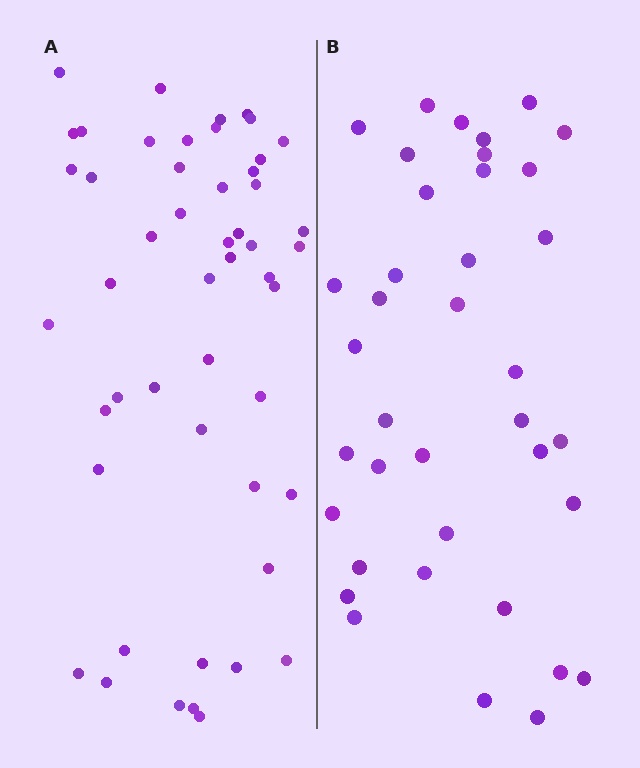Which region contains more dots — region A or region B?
Region A (the left region) has more dots.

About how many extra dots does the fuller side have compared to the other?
Region A has roughly 12 or so more dots than region B.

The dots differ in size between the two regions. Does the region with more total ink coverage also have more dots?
No. Region B has more total ink coverage because its dots are larger, but region A actually contains more individual dots. Total area can be misleading — the number of items is what matters here.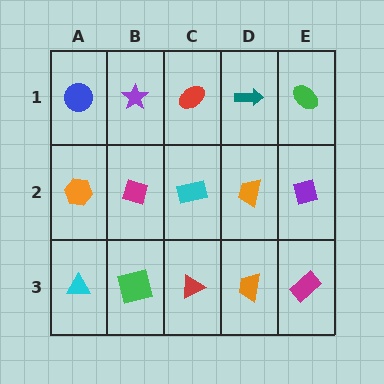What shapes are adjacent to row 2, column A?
A blue circle (row 1, column A), a cyan triangle (row 3, column A), a magenta diamond (row 2, column B).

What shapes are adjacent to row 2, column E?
A green ellipse (row 1, column E), a magenta rectangle (row 3, column E), an orange trapezoid (row 2, column D).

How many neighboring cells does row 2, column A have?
3.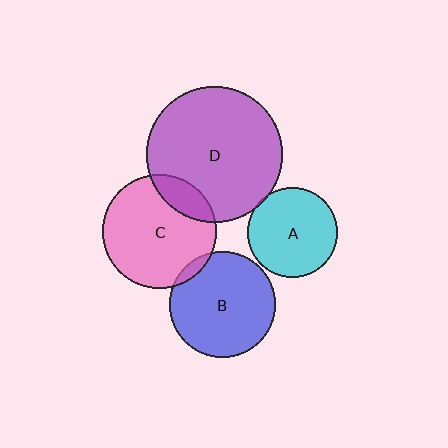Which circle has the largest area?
Circle D (purple).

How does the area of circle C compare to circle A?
Approximately 1.6 times.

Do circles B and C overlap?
Yes.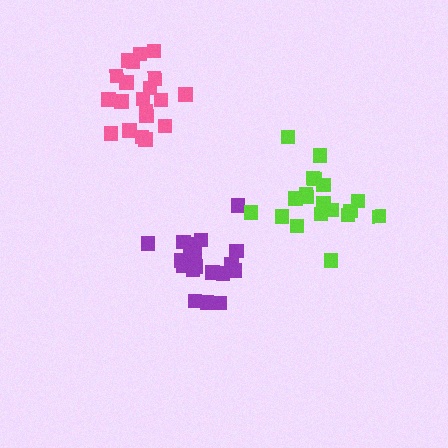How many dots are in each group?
Group 1: 19 dots, Group 2: 20 dots, Group 3: 19 dots (58 total).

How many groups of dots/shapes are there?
There are 3 groups.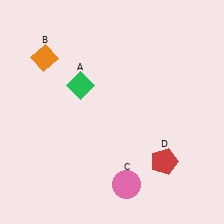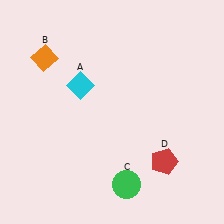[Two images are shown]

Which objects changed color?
A changed from green to cyan. C changed from pink to green.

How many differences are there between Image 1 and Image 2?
There are 2 differences between the two images.